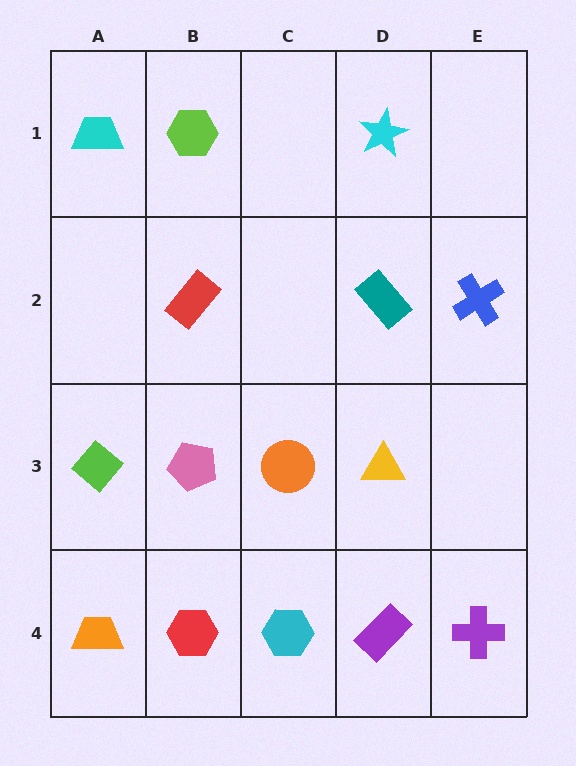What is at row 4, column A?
An orange trapezoid.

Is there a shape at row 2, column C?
No, that cell is empty.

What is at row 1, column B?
A lime hexagon.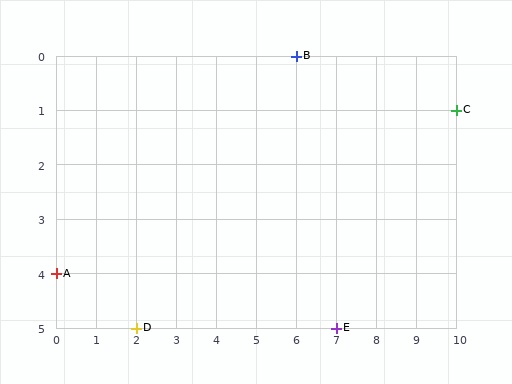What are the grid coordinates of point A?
Point A is at grid coordinates (0, 4).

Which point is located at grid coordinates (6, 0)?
Point B is at (6, 0).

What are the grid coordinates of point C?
Point C is at grid coordinates (10, 1).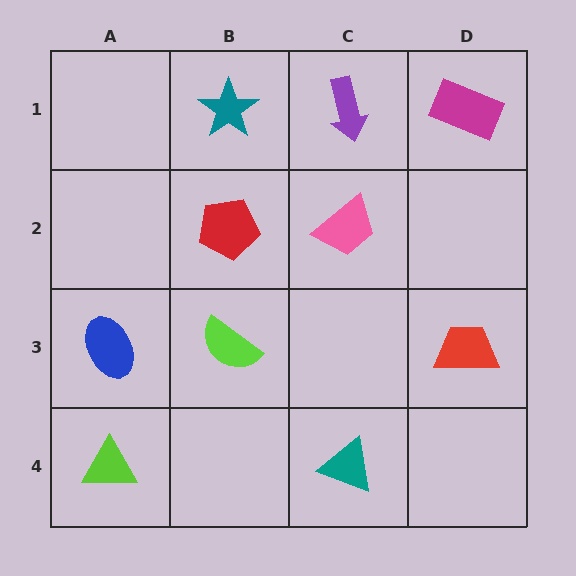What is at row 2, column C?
A pink trapezoid.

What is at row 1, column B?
A teal star.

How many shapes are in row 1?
3 shapes.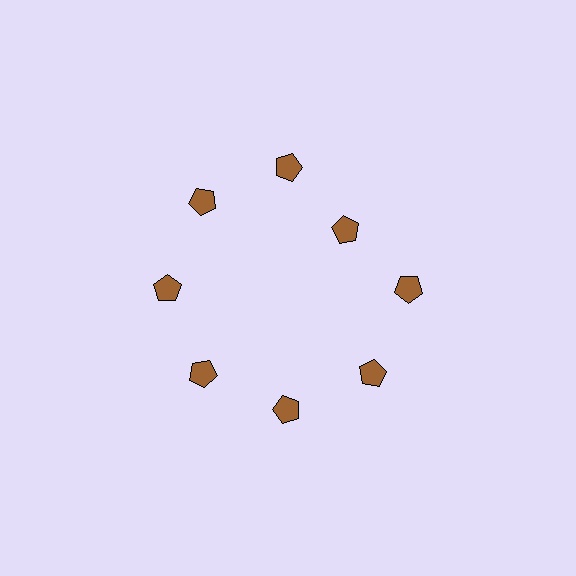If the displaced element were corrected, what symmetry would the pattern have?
It would have 8-fold rotational symmetry — the pattern would map onto itself every 45 degrees.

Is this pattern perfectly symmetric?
No. The 8 brown pentagons are arranged in a ring, but one element near the 2 o'clock position is pulled inward toward the center, breaking the 8-fold rotational symmetry.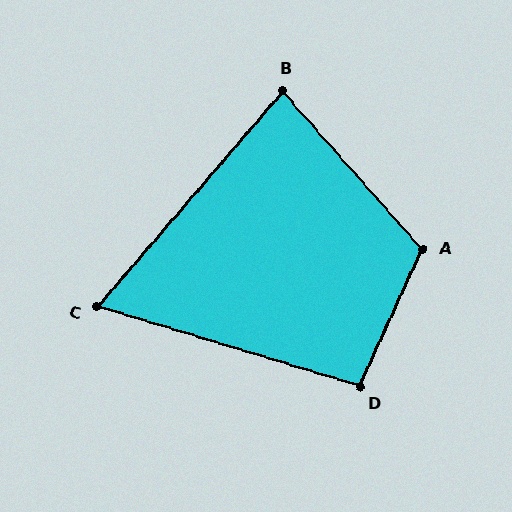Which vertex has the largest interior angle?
A, at approximately 114 degrees.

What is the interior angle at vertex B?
Approximately 82 degrees (acute).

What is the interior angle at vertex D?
Approximately 98 degrees (obtuse).